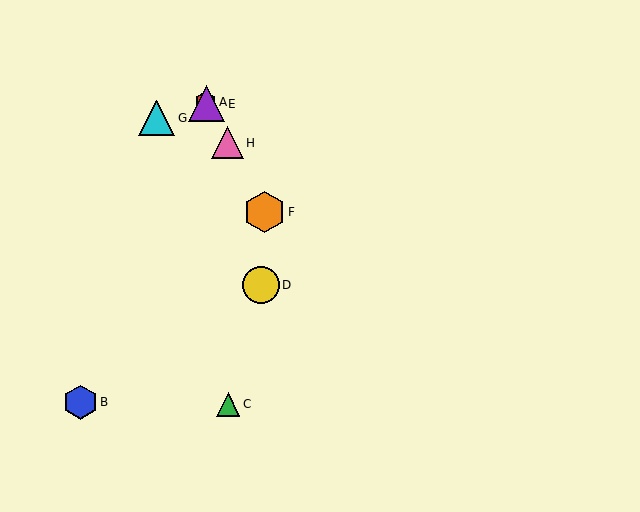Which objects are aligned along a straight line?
Objects A, E, F, H are aligned along a straight line.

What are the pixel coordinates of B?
Object B is at (80, 402).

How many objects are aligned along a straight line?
4 objects (A, E, F, H) are aligned along a straight line.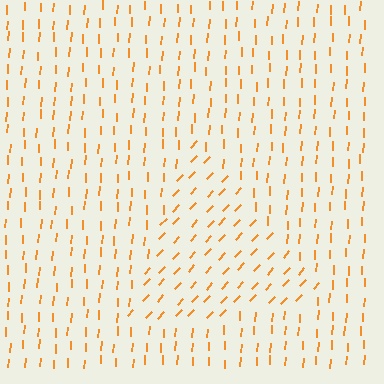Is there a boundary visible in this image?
Yes, there is a texture boundary formed by a change in line orientation.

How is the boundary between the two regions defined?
The boundary is defined purely by a change in line orientation (approximately 39 degrees difference). All lines are the same color and thickness.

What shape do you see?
I see a triangle.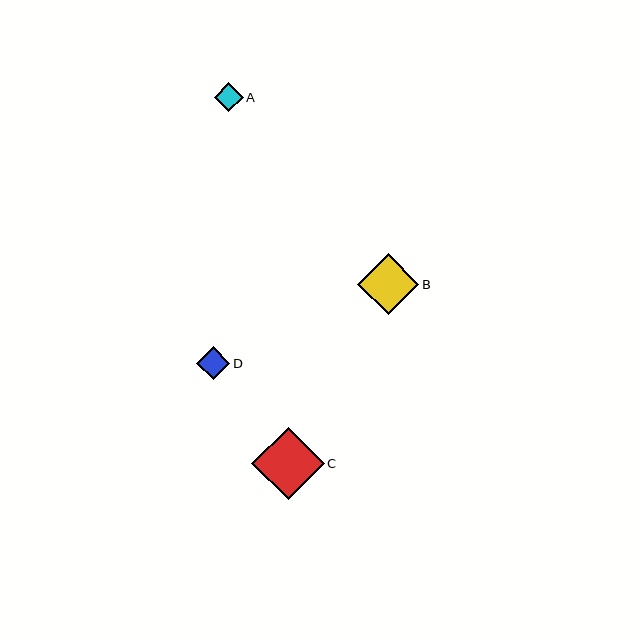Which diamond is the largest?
Diamond C is the largest with a size of approximately 72 pixels.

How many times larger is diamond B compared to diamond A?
Diamond B is approximately 2.1 times the size of diamond A.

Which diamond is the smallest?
Diamond A is the smallest with a size of approximately 29 pixels.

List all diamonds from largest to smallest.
From largest to smallest: C, B, D, A.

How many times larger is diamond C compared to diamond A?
Diamond C is approximately 2.5 times the size of diamond A.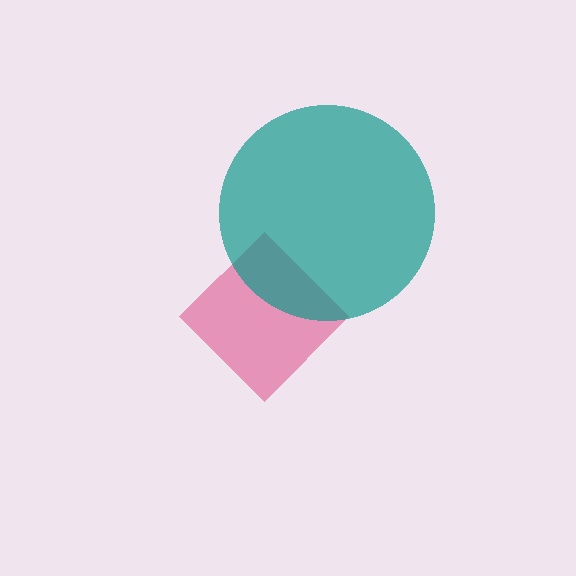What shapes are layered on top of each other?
The layered shapes are: a pink diamond, a teal circle.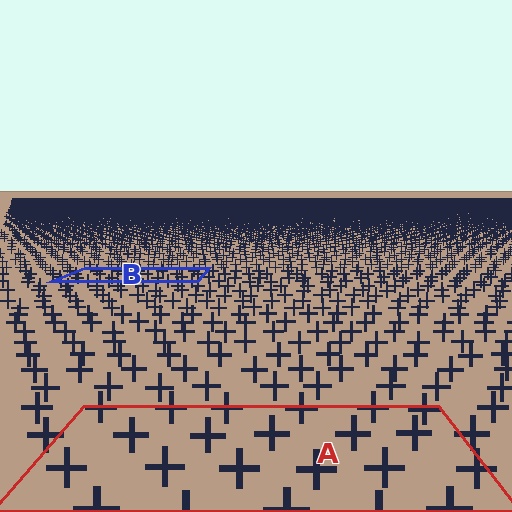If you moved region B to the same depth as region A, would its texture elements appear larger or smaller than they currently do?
They would appear larger. At a closer depth, the same texture elements are projected at a bigger on-screen size.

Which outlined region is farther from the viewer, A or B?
Region B is farther from the viewer — the texture elements inside it appear smaller and more densely packed.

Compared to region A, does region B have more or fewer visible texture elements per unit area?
Region B has more texture elements per unit area — they are packed more densely because it is farther away.